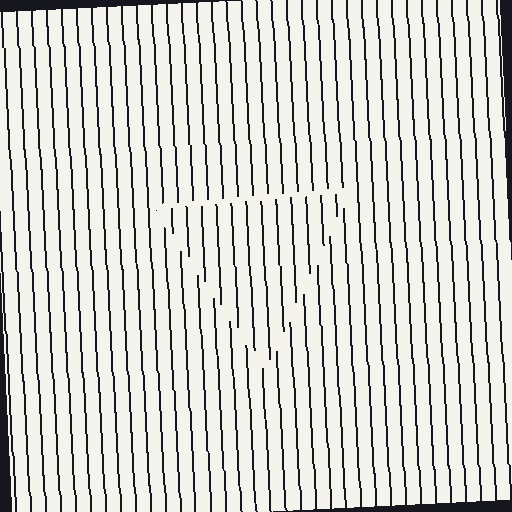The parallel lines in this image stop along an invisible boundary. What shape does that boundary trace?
An illusory triangle. The interior of the shape contains the same grating, shifted by half a period — the contour is defined by the phase discontinuity where line-ends from the inner and outer gratings abut.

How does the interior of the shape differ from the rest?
The interior of the shape contains the same grating, shifted by half a period — the contour is defined by the phase discontinuity where line-ends from the inner and outer gratings abut.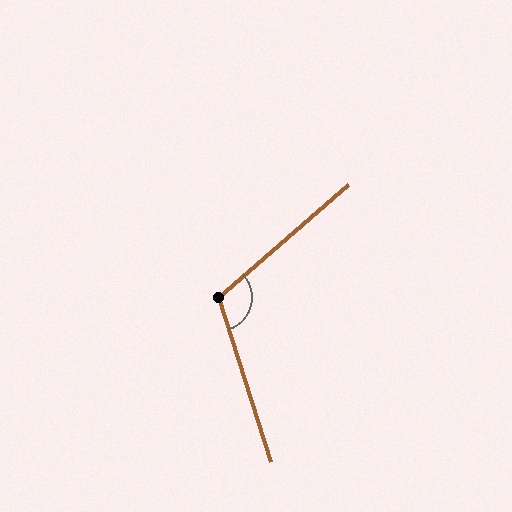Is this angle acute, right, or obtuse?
It is obtuse.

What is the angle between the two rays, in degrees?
Approximately 113 degrees.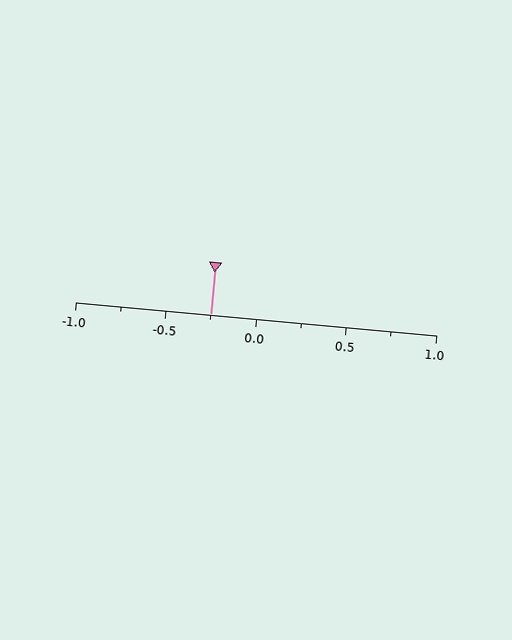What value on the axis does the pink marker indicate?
The marker indicates approximately -0.25.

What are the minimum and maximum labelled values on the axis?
The axis runs from -1.0 to 1.0.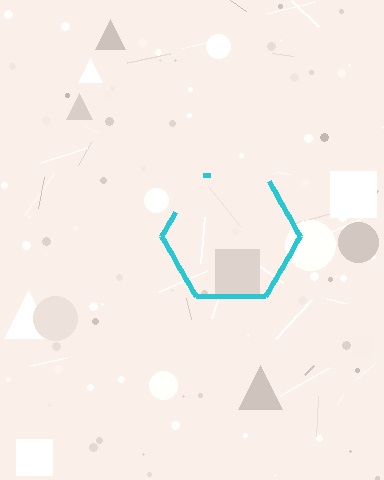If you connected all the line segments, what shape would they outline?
They would outline a hexagon.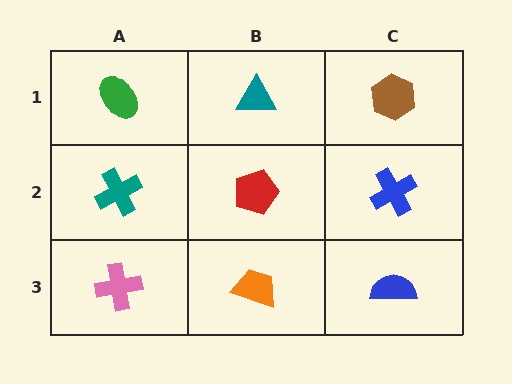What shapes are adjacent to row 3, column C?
A blue cross (row 2, column C), an orange trapezoid (row 3, column B).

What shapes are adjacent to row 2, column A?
A green ellipse (row 1, column A), a pink cross (row 3, column A), a red pentagon (row 2, column B).